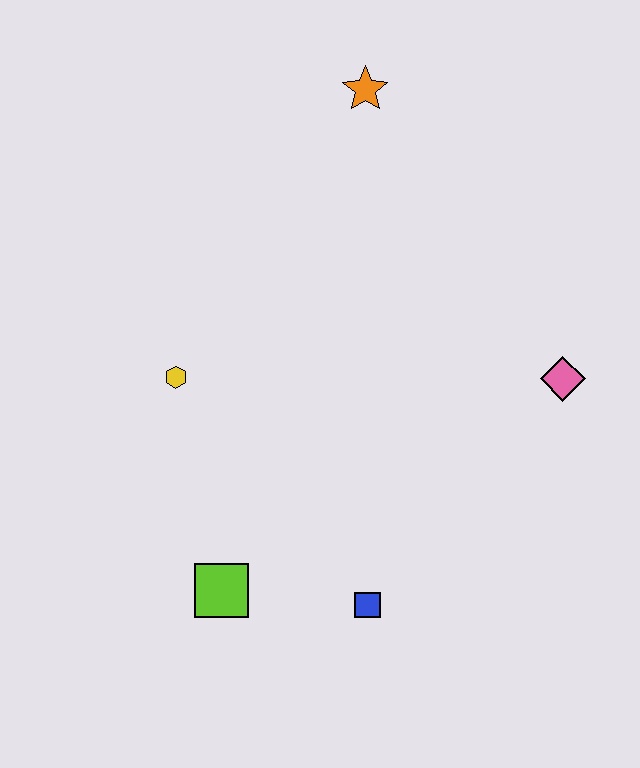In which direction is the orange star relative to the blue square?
The orange star is above the blue square.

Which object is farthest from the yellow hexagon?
The pink diamond is farthest from the yellow hexagon.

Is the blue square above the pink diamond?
No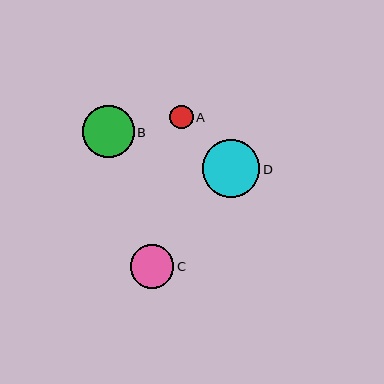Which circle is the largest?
Circle D is the largest with a size of approximately 57 pixels.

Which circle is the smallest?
Circle A is the smallest with a size of approximately 23 pixels.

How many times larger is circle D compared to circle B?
Circle D is approximately 1.1 times the size of circle B.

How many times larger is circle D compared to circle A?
Circle D is approximately 2.5 times the size of circle A.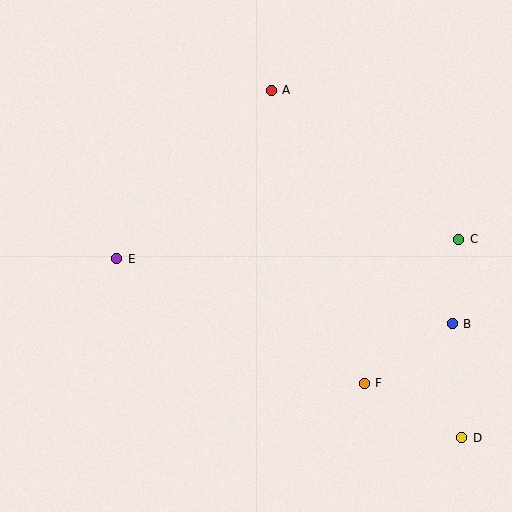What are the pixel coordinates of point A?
Point A is at (271, 90).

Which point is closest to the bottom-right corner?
Point D is closest to the bottom-right corner.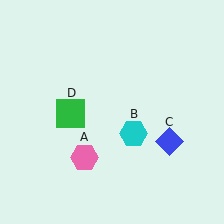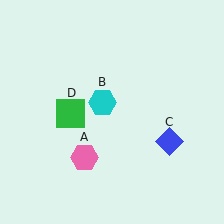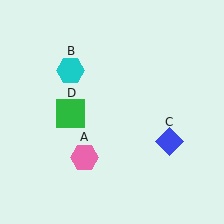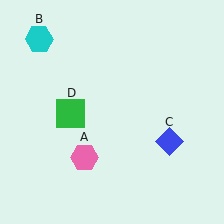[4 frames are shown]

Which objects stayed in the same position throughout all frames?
Pink hexagon (object A) and blue diamond (object C) and green square (object D) remained stationary.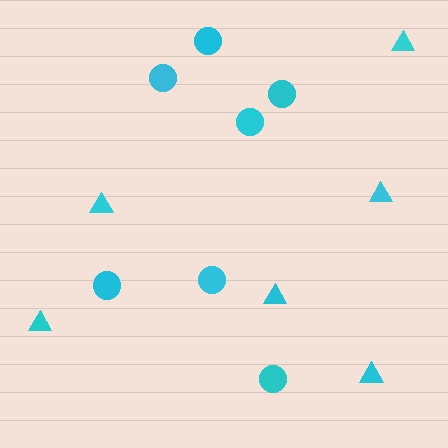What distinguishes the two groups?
There are 2 groups: one group of circles (7) and one group of triangles (6).